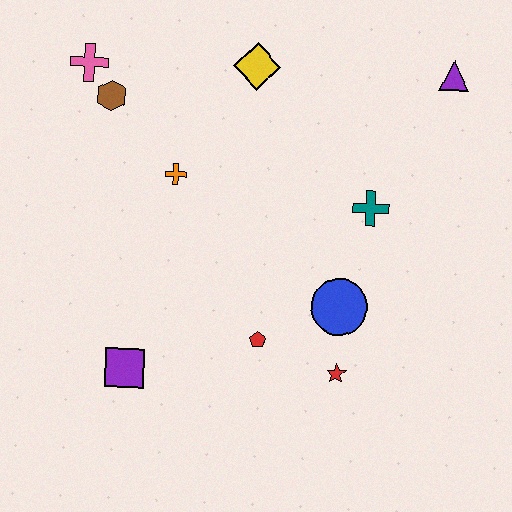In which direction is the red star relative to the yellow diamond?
The red star is below the yellow diamond.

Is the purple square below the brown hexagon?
Yes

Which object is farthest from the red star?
The pink cross is farthest from the red star.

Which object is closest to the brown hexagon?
The pink cross is closest to the brown hexagon.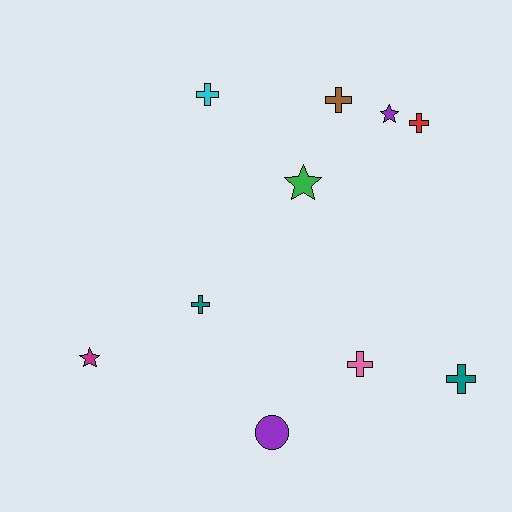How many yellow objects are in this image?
There are no yellow objects.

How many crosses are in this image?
There are 6 crosses.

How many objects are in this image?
There are 10 objects.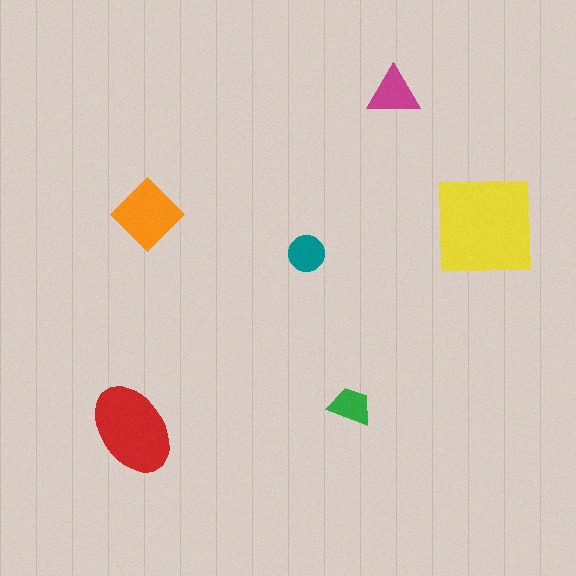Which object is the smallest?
The green trapezoid.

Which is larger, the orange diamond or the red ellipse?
The red ellipse.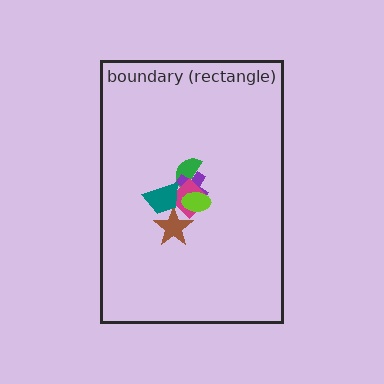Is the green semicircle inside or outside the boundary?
Inside.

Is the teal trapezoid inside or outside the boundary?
Inside.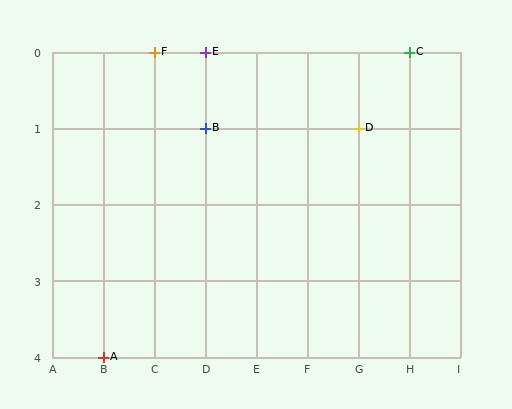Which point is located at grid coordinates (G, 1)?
Point D is at (G, 1).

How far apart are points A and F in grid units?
Points A and F are 1 column and 4 rows apart (about 4.1 grid units diagonally).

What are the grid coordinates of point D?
Point D is at grid coordinates (G, 1).